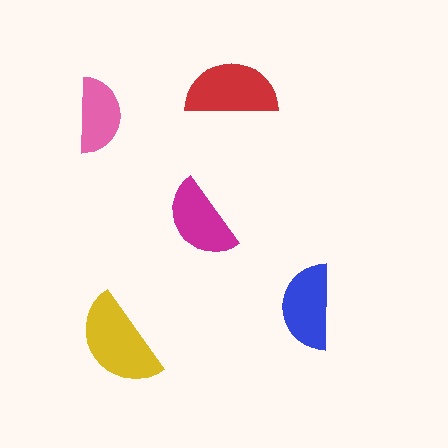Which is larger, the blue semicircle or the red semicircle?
The red one.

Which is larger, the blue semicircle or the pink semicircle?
The blue one.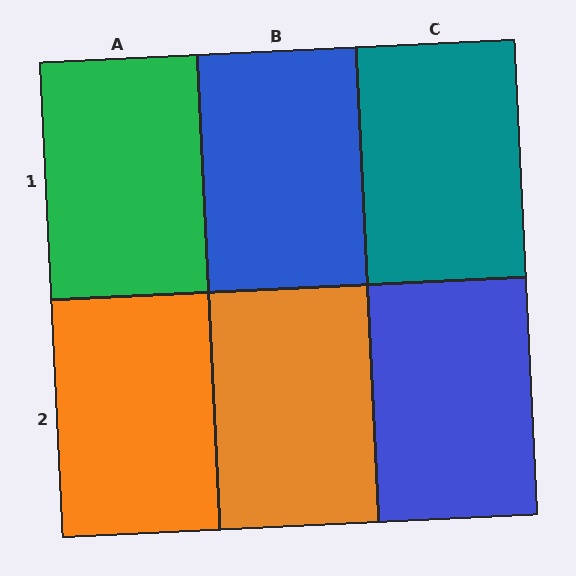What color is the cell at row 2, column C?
Blue.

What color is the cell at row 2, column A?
Orange.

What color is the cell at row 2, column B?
Orange.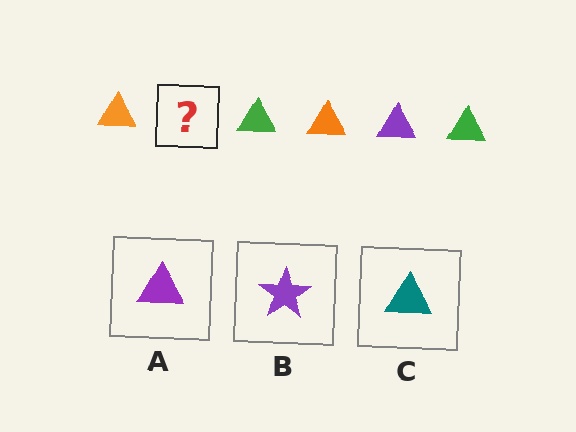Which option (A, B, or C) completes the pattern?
A.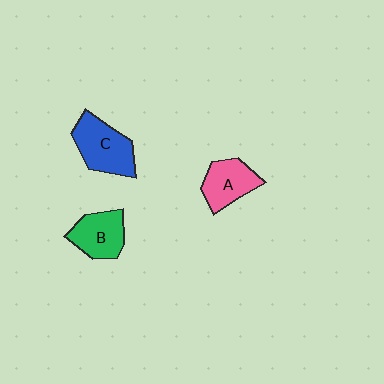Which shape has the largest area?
Shape C (blue).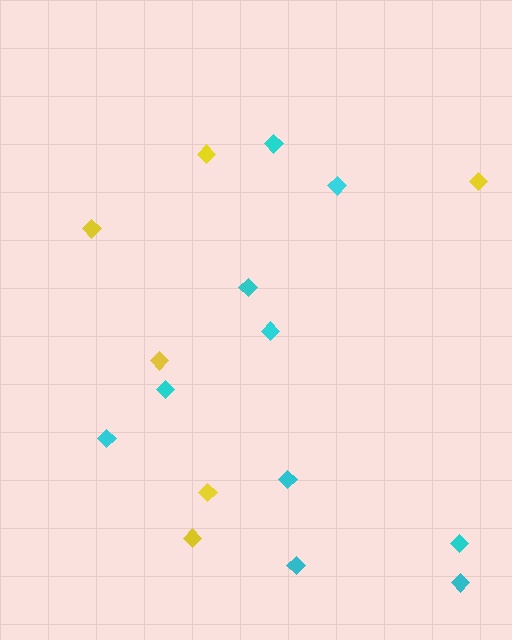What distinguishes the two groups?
There are 2 groups: one group of cyan diamonds (10) and one group of yellow diamonds (6).